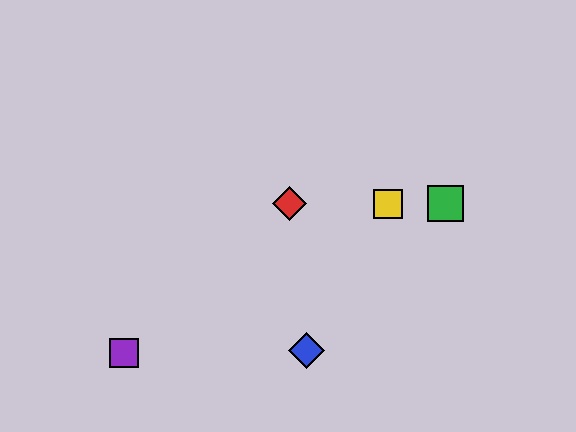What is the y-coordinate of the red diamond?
The red diamond is at y≈204.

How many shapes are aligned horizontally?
3 shapes (the red diamond, the green square, the yellow square) are aligned horizontally.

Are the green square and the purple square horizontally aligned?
No, the green square is at y≈204 and the purple square is at y≈353.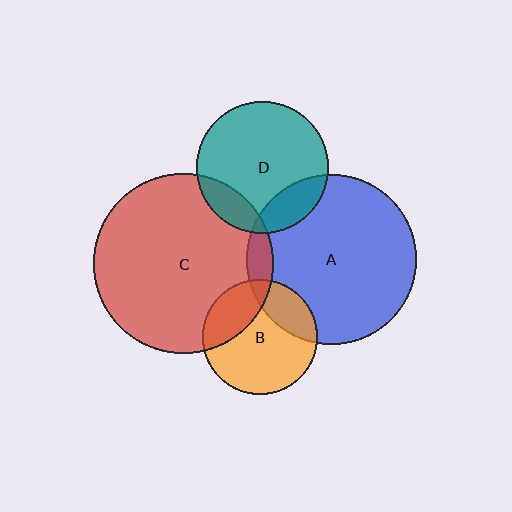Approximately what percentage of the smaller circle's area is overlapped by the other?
Approximately 20%.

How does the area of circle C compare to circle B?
Approximately 2.4 times.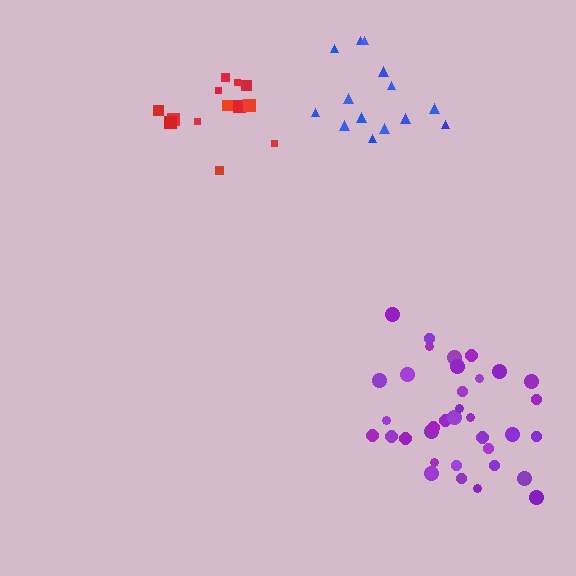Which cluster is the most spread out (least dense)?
Blue.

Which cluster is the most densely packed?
Purple.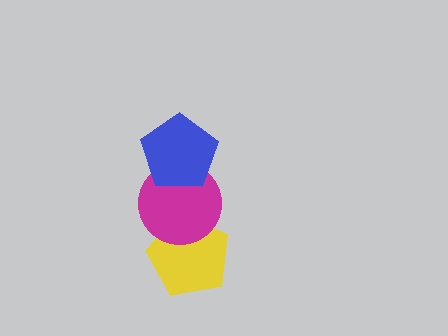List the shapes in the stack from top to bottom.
From top to bottom: the blue pentagon, the magenta circle, the yellow pentagon.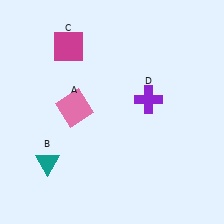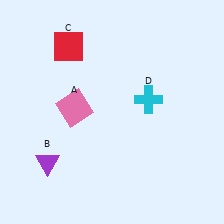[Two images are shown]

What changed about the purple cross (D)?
In Image 1, D is purple. In Image 2, it changed to cyan.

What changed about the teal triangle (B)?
In Image 1, B is teal. In Image 2, it changed to purple.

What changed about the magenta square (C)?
In Image 1, C is magenta. In Image 2, it changed to red.